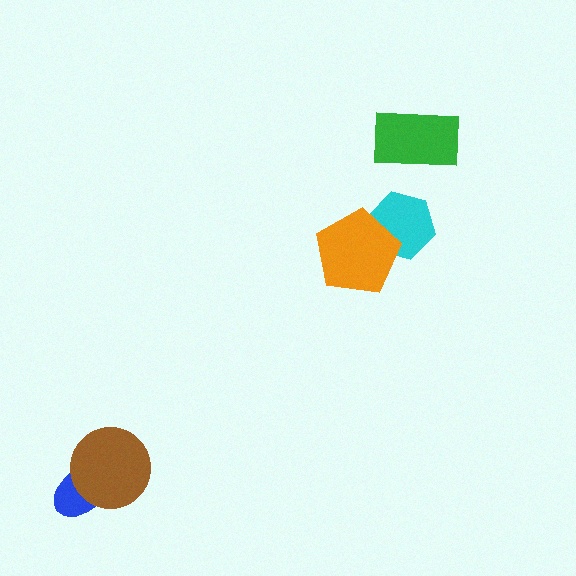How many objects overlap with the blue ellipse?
1 object overlaps with the blue ellipse.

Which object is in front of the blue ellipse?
The brown circle is in front of the blue ellipse.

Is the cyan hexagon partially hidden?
Yes, it is partially covered by another shape.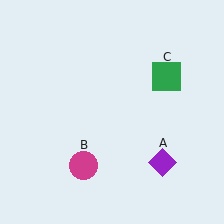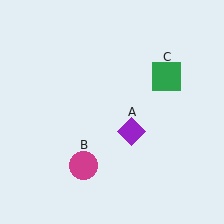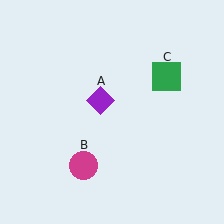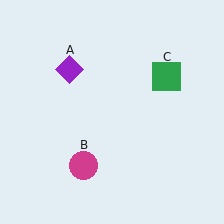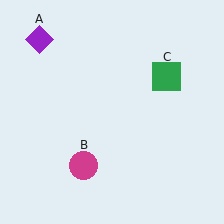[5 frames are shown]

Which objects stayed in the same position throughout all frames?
Magenta circle (object B) and green square (object C) remained stationary.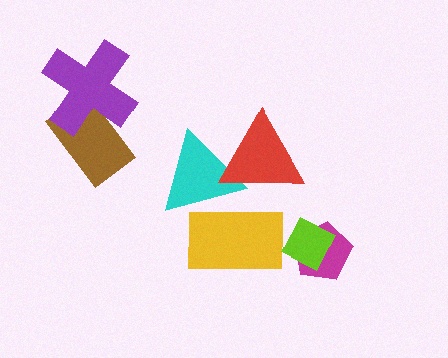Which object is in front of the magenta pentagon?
The lime diamond is in front of the magenta pentagon.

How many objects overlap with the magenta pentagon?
1 object overlaps with the magenta pentagon.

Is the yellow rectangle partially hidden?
No, no other shape covers it.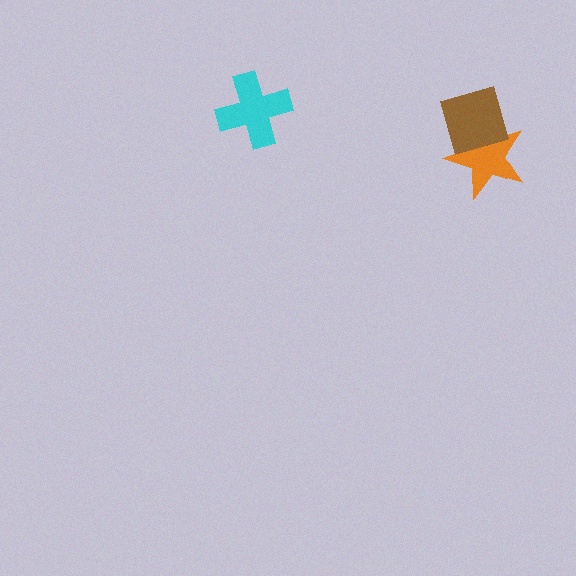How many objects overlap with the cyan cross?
0 objects overlap with the cyan cross.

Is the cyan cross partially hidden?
No, no other shape covers it.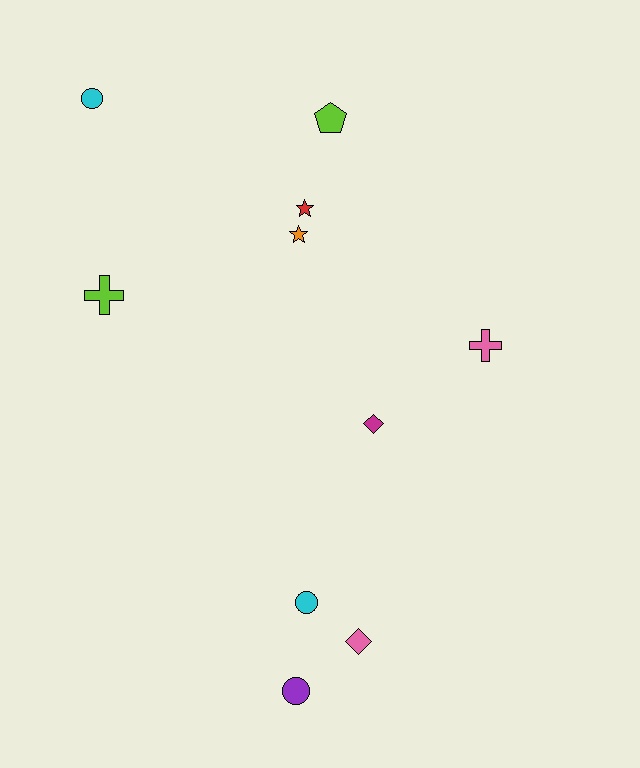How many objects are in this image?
There are 10 objects.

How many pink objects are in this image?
There are 2 pink objects.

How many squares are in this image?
There are no squares.